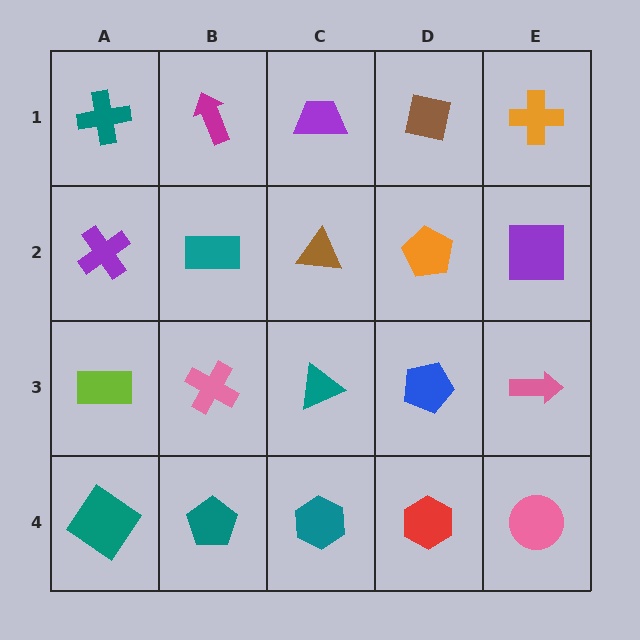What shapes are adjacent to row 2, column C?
A purple trapezoid (row 1, column C), a teal triangle (row 3, column C), a teal rectangle (row 2, column B), an orange pentagon (row 2, column D).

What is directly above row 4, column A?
A lime rectangle.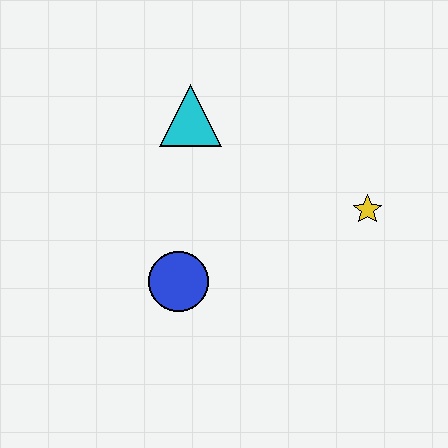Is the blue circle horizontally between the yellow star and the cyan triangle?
No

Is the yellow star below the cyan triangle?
Yes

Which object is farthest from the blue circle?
The yellow star is farthest from the blue circle.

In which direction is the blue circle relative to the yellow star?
The blue circle is to the left of the yellow star.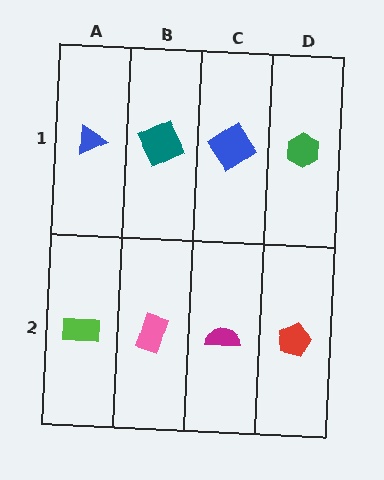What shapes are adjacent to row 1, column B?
A pink rectangle (row 2, column B), a blue triangle (row 1, column A), a blue diamond (row 1, column C).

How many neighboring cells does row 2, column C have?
3.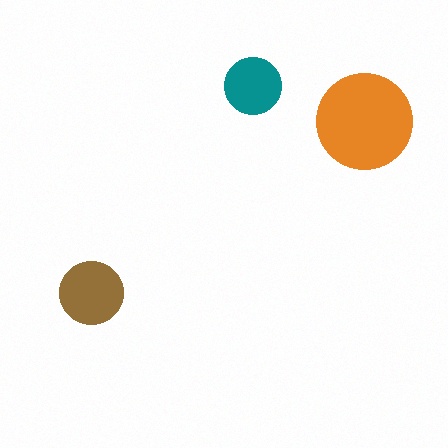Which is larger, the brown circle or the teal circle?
The brown one.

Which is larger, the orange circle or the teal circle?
The orange one.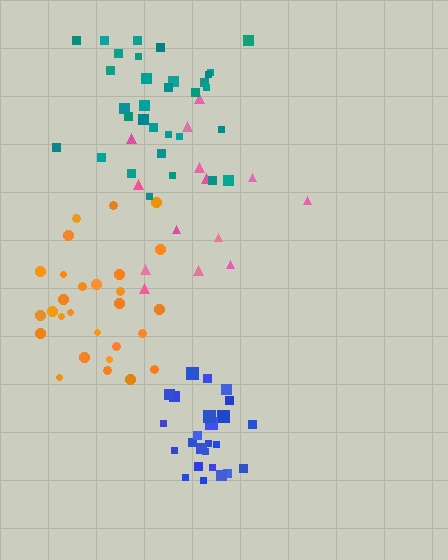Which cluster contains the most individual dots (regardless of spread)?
Teal (32).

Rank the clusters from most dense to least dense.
blue, teal, orange, pink.